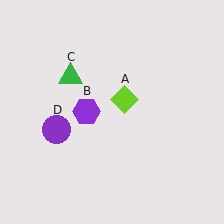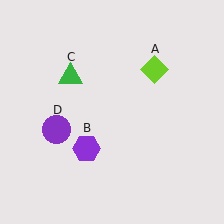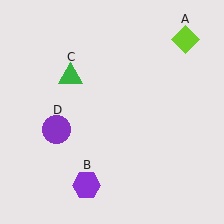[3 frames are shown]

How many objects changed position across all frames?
2 objects changed position: lime diamond (object A), purple hexagon (object B).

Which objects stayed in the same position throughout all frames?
Green triangle (object C) and purple circle (object D) remained stationary.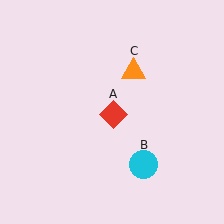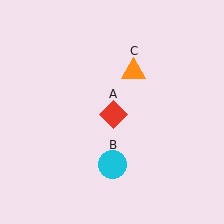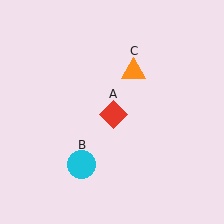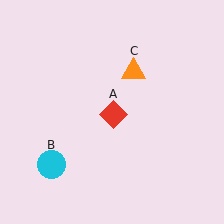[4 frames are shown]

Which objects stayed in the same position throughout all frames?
Red diamond (object A) and orange triangle (object C) remained stationary.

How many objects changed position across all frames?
1 object changed position: cyan circle (object B).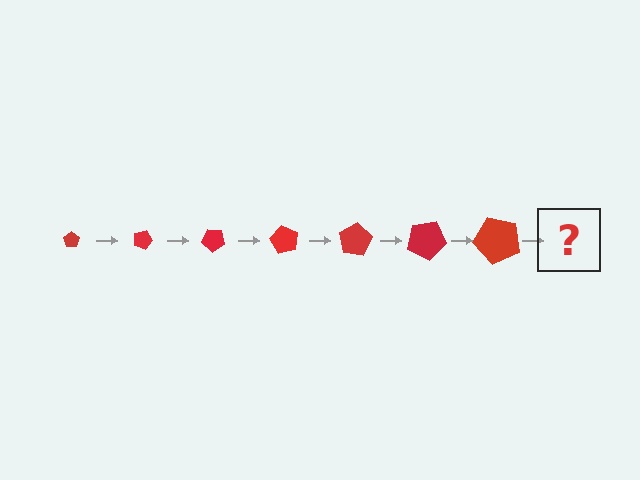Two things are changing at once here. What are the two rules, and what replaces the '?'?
The two rules are that the pentagon grows larger each step and it rotates 20 degrees each step. The '?' should be a pentagon, larger than the previous one and rotated 140 degrees from the start.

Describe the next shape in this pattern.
It should be a pentagon, larger than the previous one and rotated 140 degrees from the start.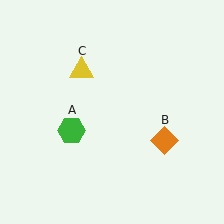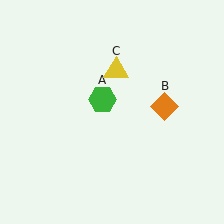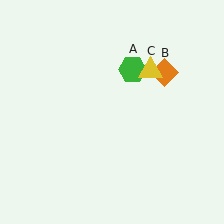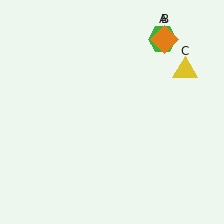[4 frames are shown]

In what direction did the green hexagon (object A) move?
The green hexagon (object A) moved up and to the right.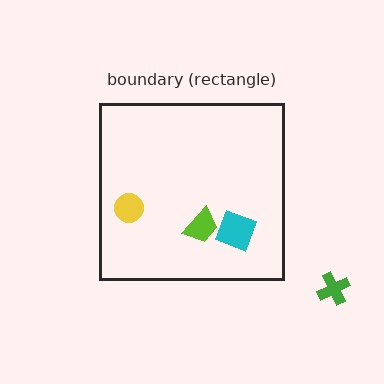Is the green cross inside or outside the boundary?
Outside.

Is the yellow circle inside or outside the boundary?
Inside.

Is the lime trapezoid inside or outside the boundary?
Inside.